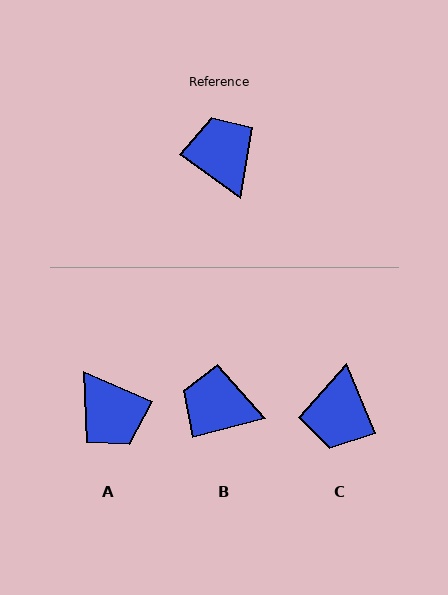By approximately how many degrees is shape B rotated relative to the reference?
Approximately 51 degrees counter-clockwise.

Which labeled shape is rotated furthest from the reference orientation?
A, about 168 degrees away.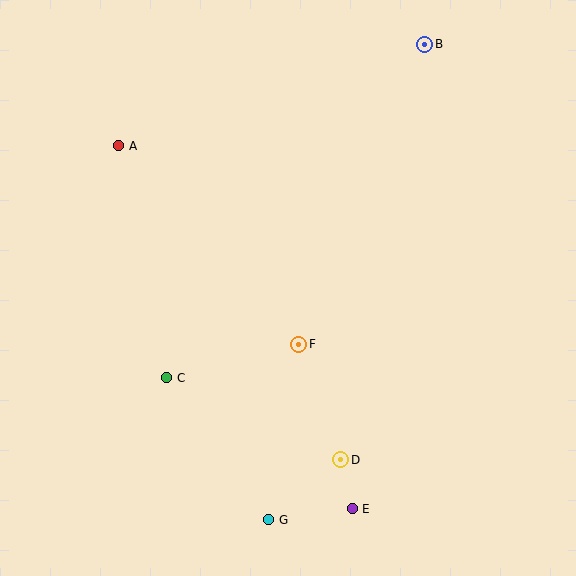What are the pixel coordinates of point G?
Point G is at (269, 520).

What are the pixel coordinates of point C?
Point C is at (166, 378).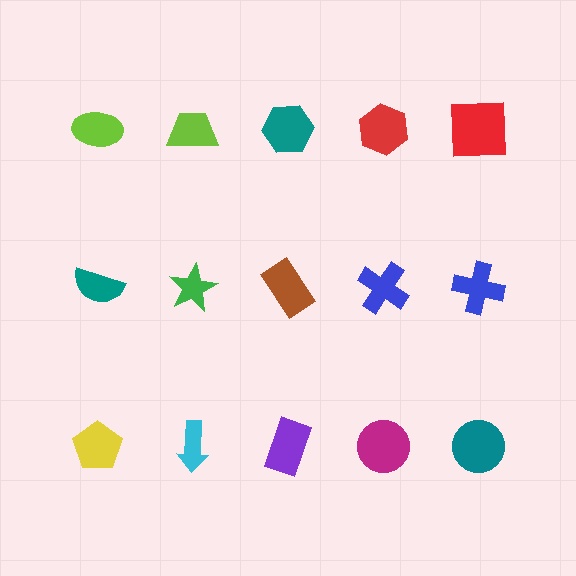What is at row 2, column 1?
A teal semicircle.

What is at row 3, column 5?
A teal circle.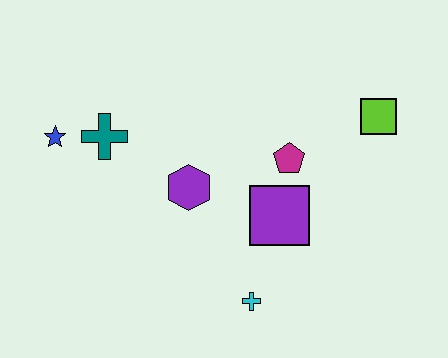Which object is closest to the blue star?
The teal cross is closest to the blue star.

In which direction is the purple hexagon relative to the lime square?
The purple hexagon is to the left of the lime square.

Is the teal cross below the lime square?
Yes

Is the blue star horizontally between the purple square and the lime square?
No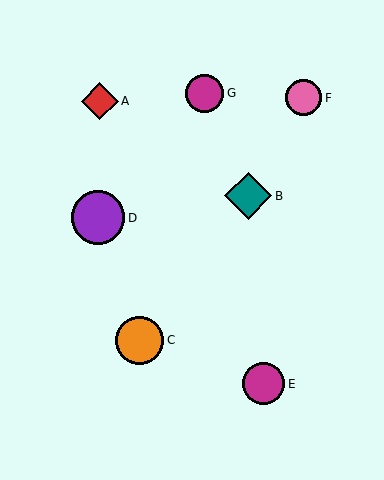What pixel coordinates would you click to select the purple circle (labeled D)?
Click at (98, 218) to select the purple circle D.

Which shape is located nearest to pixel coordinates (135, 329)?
The orange circle (labeled C) at (140, 340) is nearest to that location.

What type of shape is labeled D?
Shape D is a purple circle.